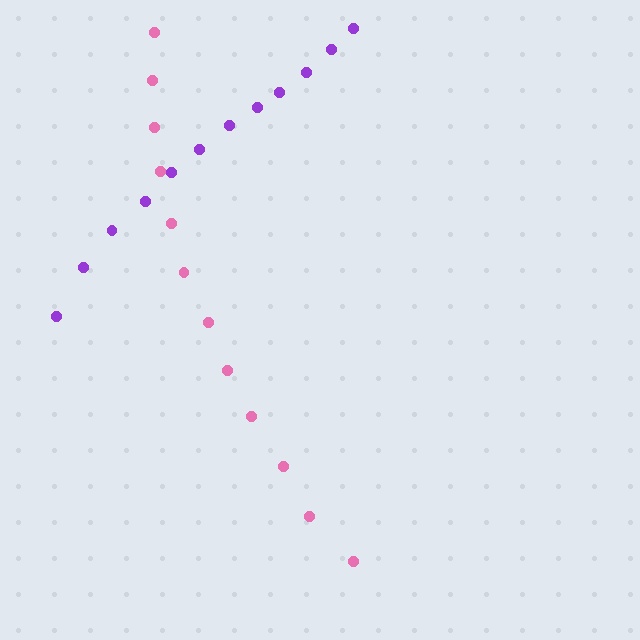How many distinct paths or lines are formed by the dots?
There are 2 distinct paths.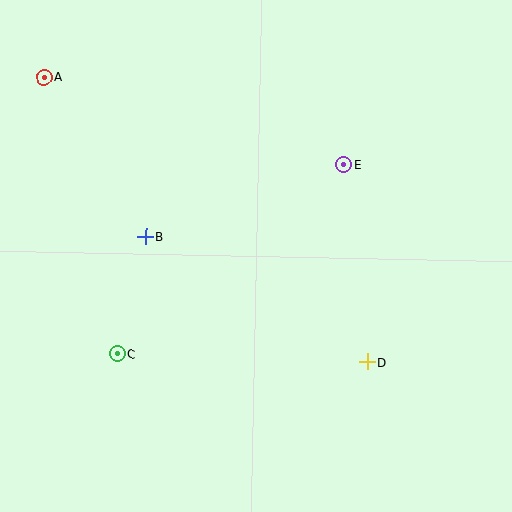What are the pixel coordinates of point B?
Point B is at (145, 237).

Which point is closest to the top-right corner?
Point E is closest to the top-right corner.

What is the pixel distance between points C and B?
The distance between C and B is 120 pixels.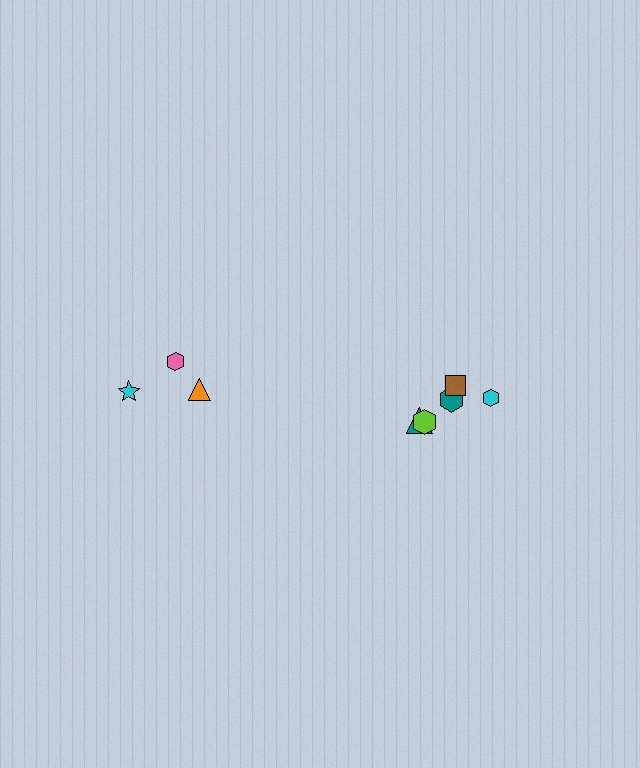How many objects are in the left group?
There are 3 objects.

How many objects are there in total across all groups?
There are 8 objects.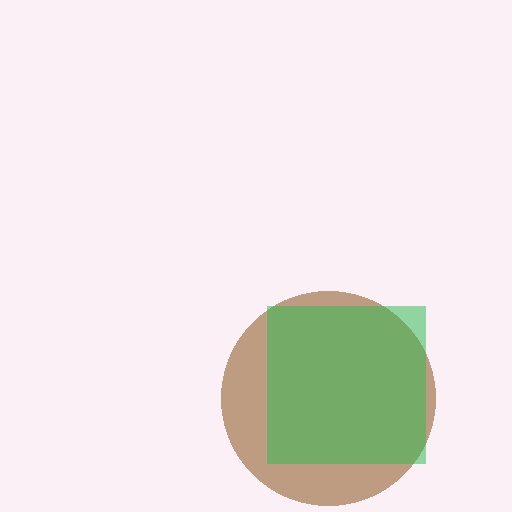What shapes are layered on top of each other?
The layered shapes are: a brown circle, a green square.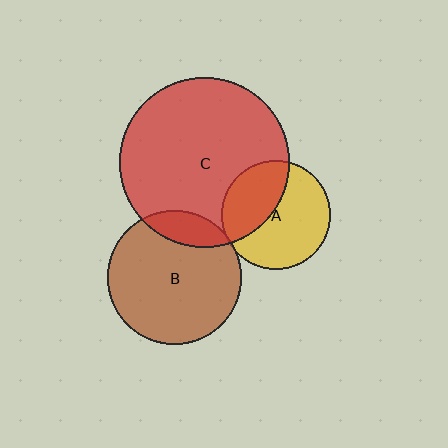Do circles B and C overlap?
Yes.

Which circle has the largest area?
Circle C (red).